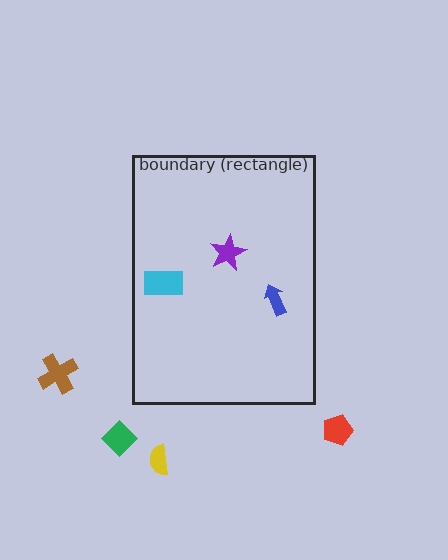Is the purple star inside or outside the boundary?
Inside.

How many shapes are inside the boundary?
3 inside, 4 outside.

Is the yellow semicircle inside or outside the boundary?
Outside.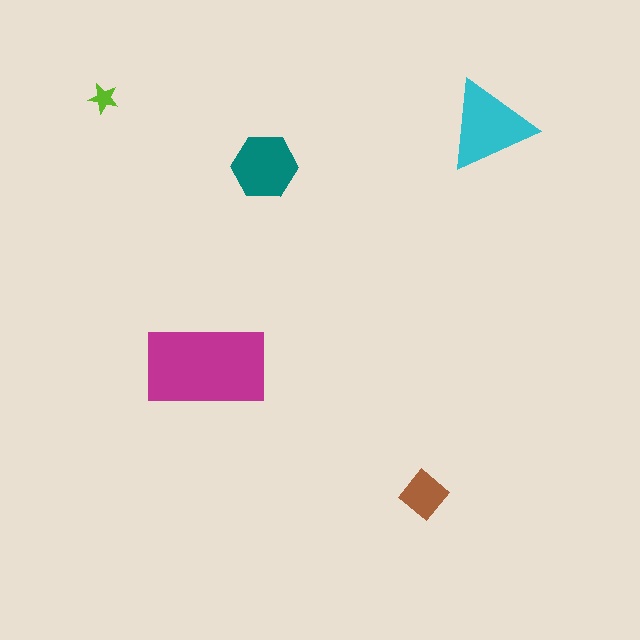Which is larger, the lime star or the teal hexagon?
The teal hexagon.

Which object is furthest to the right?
The cyan triangle is rightmost.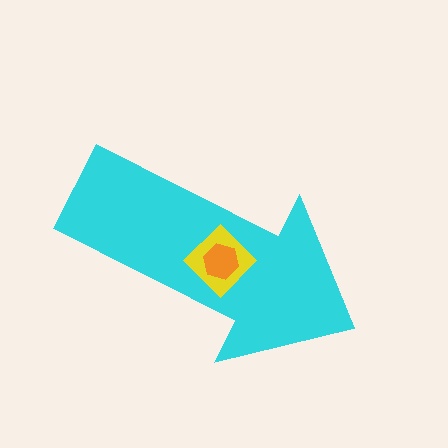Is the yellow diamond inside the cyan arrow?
Yes.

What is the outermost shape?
The cyan arrow.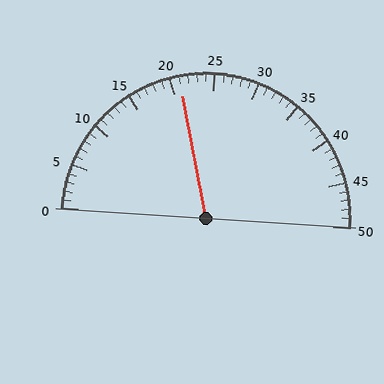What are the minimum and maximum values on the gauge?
The gauge ranges from 0 to 50.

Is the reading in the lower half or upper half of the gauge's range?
The reading is in the lower half of the range (0 to 50).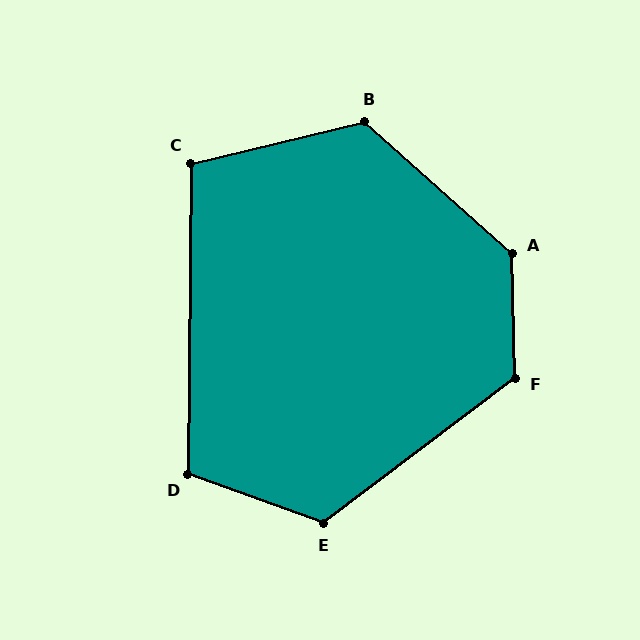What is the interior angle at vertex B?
Approximately 125 degrees (obtuse).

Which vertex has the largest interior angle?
A, at approximately 133 degrees.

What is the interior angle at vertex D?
Approximately 109 degrees (obtuse).